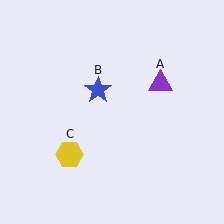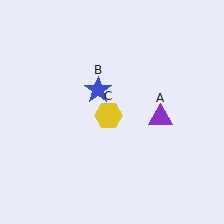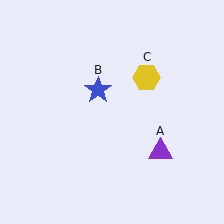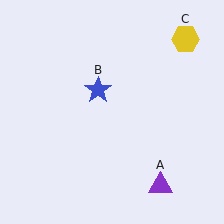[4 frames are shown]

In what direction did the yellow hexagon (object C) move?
The yellow hexagon (object C) moved up and to the right.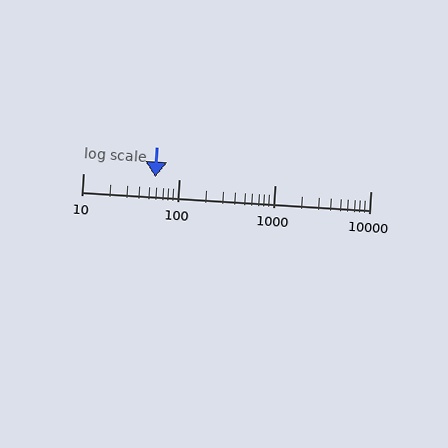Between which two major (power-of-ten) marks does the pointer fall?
The pointer is between 10 and 100.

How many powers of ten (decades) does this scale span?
The scale spans 3 decades, from 10 to 10000.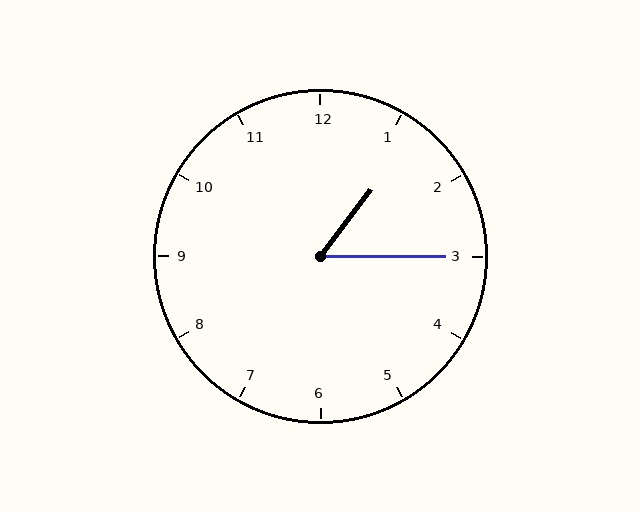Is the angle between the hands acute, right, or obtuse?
It is acute.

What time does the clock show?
1:15.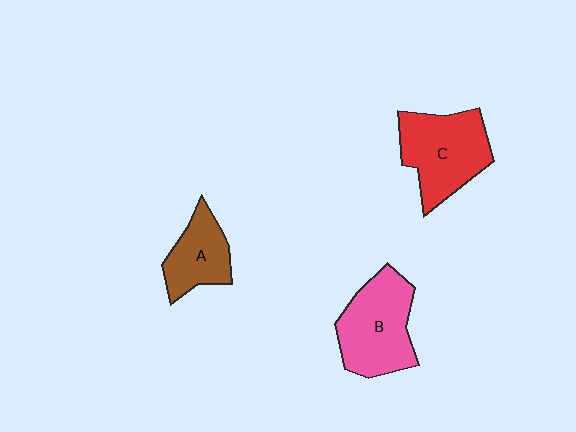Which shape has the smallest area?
Shape A (brown).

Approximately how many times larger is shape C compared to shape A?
Approximately 1.5 times.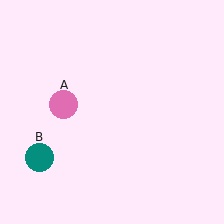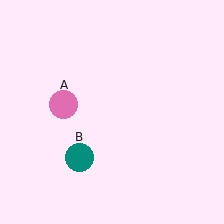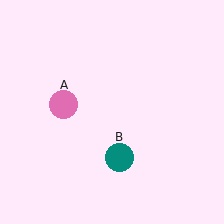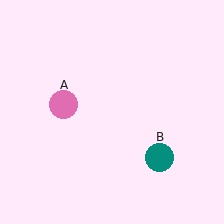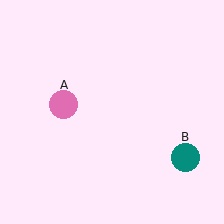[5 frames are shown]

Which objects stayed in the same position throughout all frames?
Pink circle (object A) remained stationary.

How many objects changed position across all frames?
1 object changed position: teal circle (object B).